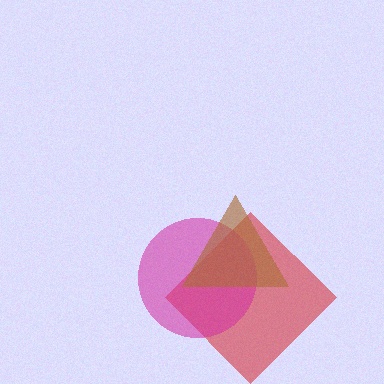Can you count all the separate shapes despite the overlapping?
Yes, there are 3 separate shapes.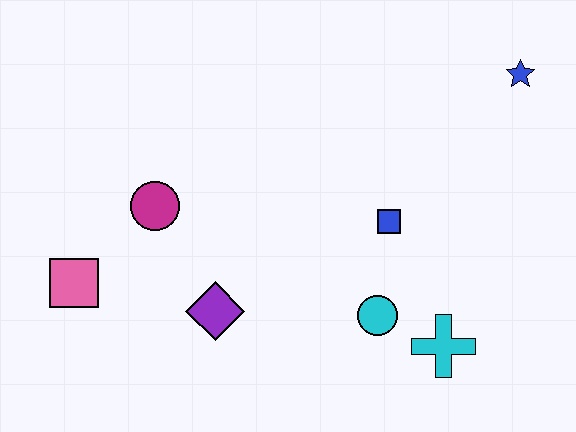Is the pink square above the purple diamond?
Yes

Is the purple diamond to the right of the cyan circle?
No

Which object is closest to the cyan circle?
The cyan cross is closest to the cyan circle.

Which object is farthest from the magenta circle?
The blue star is farthest from the magenta circle.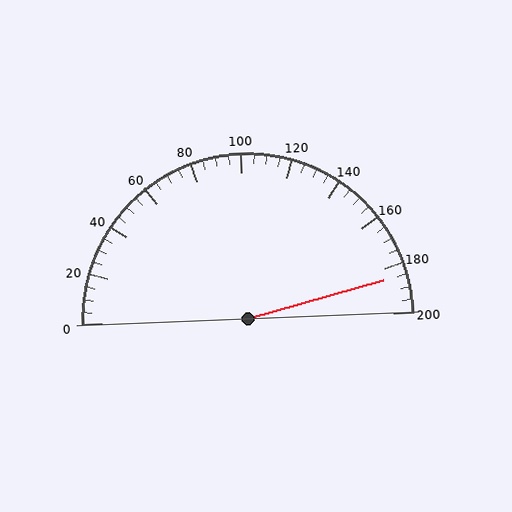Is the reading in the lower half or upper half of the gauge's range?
The reading is in the upper half of the range (0 to 200).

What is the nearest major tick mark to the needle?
The nearest major tick mark is 180.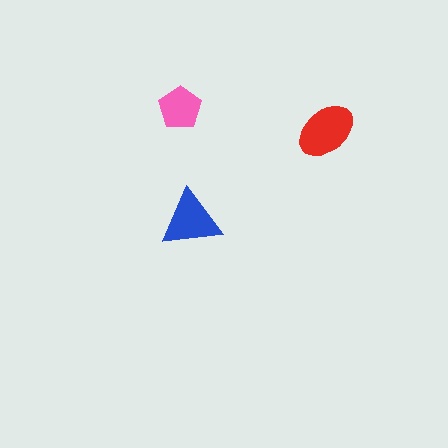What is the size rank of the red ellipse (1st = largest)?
1st.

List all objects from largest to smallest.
The red ellipse, the blue triangle, the pink pentagon.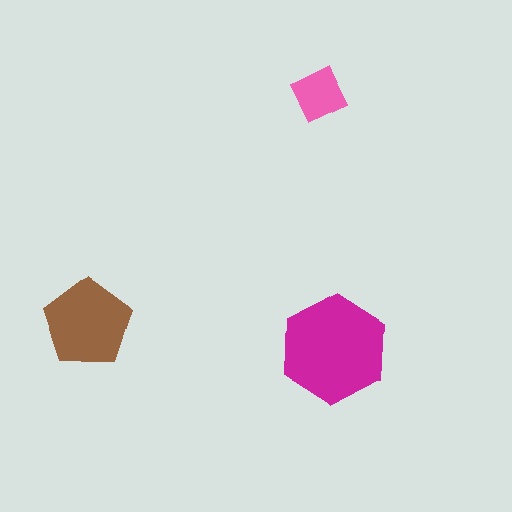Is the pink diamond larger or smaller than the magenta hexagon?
Smaller.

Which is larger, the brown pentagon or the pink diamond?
The brown pentagon.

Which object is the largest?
The magenta hexagon.